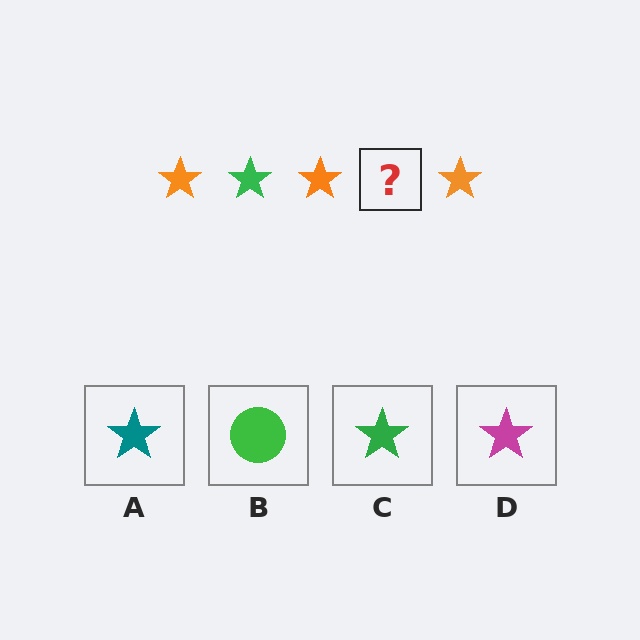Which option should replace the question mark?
Option C.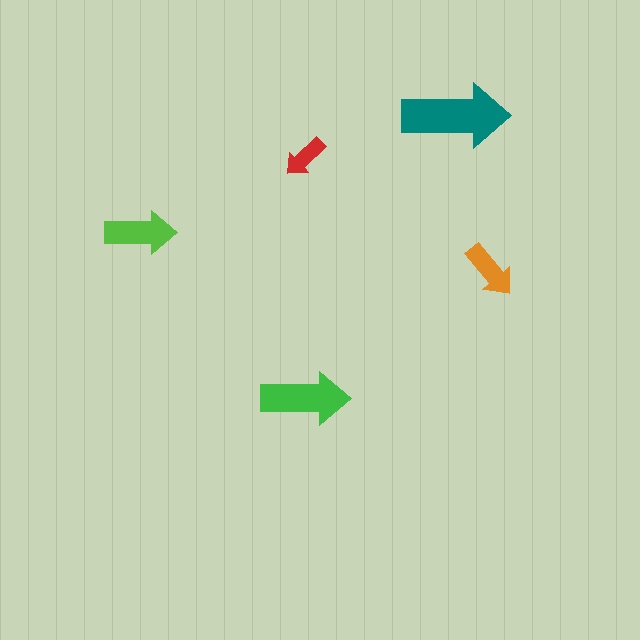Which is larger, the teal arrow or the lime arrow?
The teal one.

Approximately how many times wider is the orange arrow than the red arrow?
About 1.5 times wider.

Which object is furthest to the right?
The orange arrow is rightmost.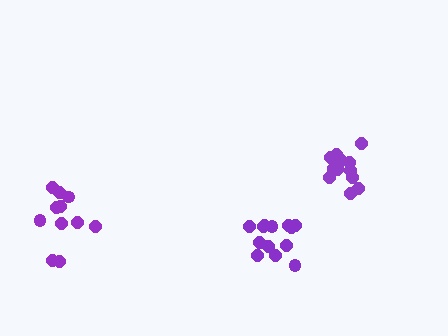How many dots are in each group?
Group 1: 14 dots, Group 2: 11 dots, Group 3: 13 dots (38 total).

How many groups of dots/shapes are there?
There are 3 groups.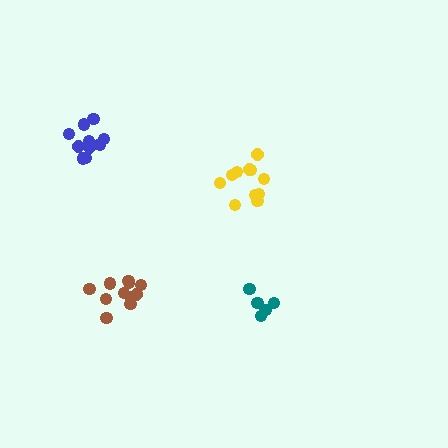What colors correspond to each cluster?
The clusters are colored: brown, teal, blue, yellow.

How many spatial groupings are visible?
There are 4 spatial groupings.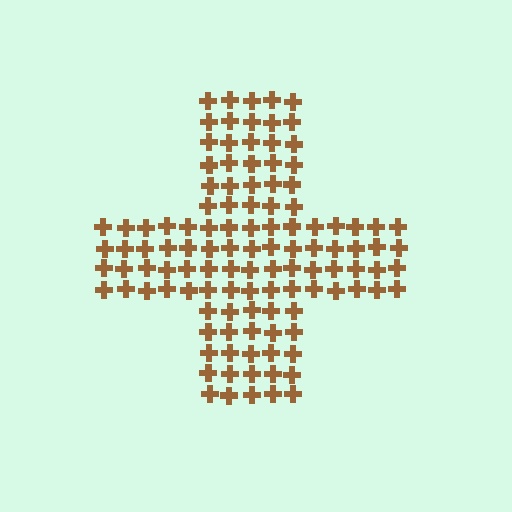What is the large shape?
The large shape is a cross.